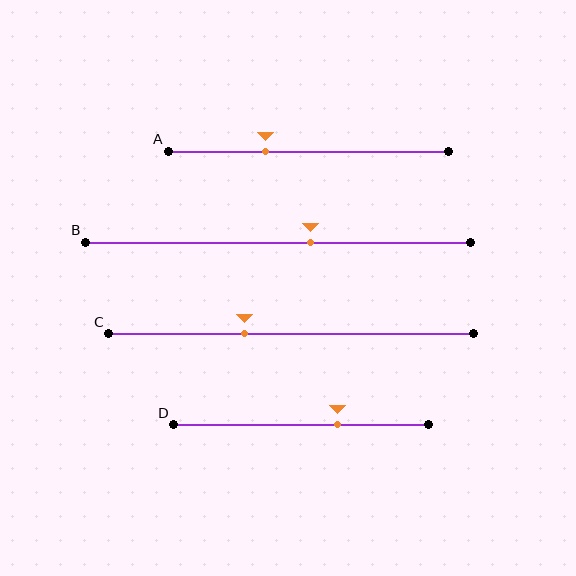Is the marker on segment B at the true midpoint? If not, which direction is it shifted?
No, the marker on segment B is shifted to the right by about 9% of the segment length.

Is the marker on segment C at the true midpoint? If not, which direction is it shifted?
No, the marker on segment C is shifted to the left by about 13% of the segment length.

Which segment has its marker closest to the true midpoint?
Segment B has its marker closest to the true midpoint.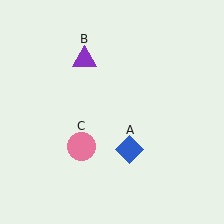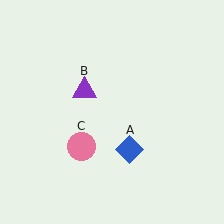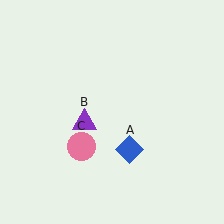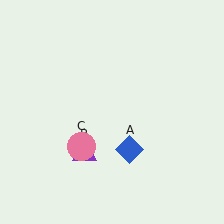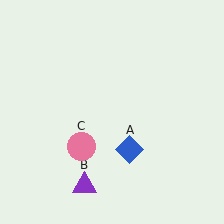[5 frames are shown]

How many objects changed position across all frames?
1 object changed position: purple triangle (object B).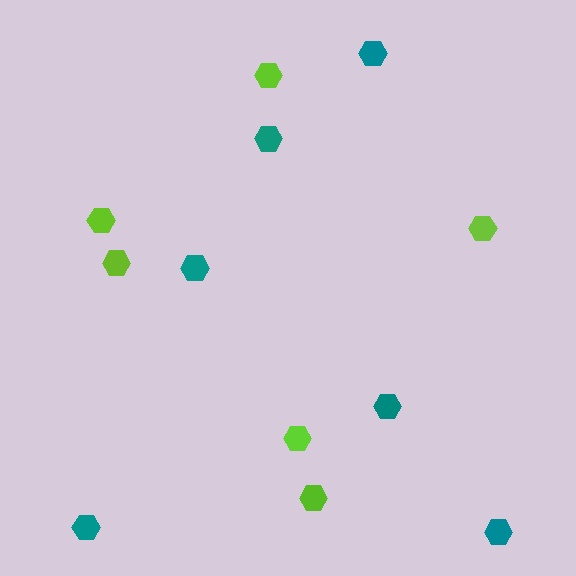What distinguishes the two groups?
There are 2 groups: one group of lime hexagons (6) and one group of teal hexagons (6).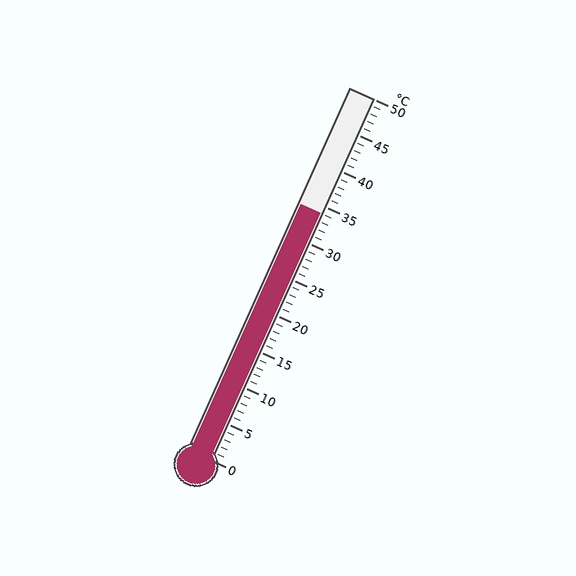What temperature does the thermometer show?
The thermometer shows approximately 34°C.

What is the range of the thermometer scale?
The thermometer scale ranges from 0°C to 50°C.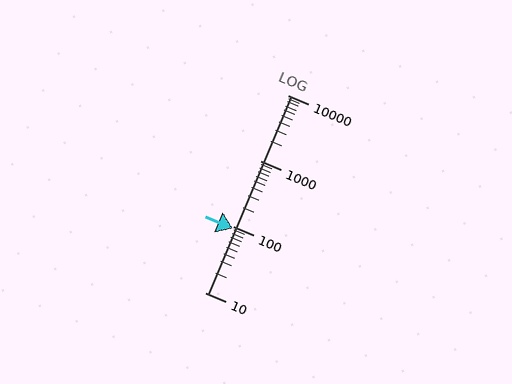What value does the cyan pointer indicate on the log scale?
The pointer indicates approximately 95.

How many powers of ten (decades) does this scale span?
The scale spans 3 decades, from 10 to 10000.